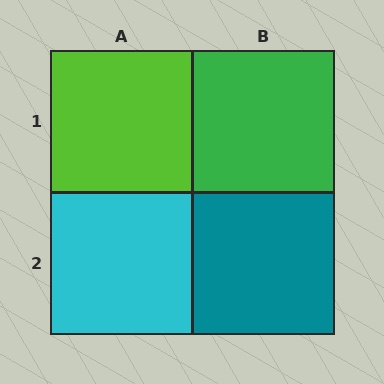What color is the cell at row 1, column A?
Lime.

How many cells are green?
1 cell is green.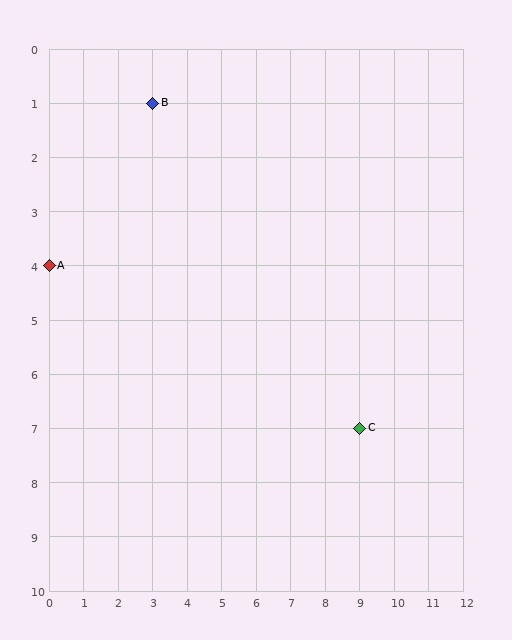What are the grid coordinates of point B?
Point B is at grid coordinates (3, 1).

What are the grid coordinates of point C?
Point C is at grid coordinates (9, 7).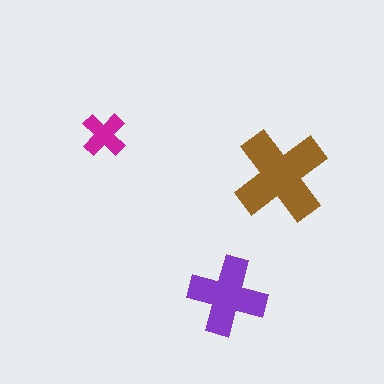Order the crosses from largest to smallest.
the brown one, the purple one, the magenta one.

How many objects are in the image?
There are 3 objects in the image.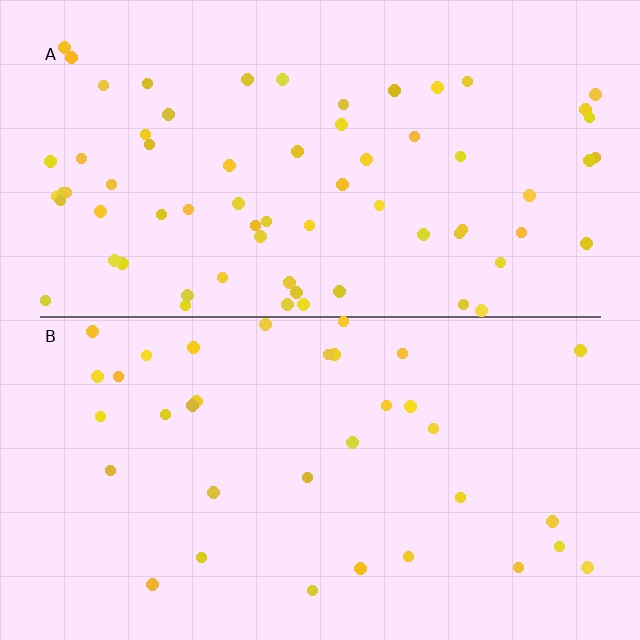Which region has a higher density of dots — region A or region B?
A (the top).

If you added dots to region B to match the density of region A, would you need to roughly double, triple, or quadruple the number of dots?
Approximately double.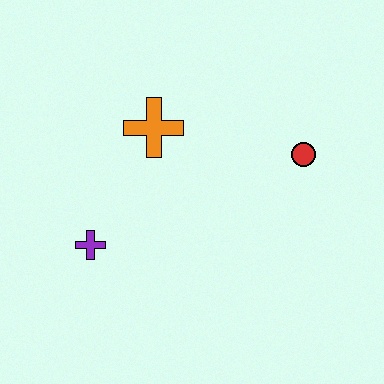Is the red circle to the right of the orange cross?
Yes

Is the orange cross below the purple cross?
No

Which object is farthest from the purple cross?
The red circle is farthest from the purple cross.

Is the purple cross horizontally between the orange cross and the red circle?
No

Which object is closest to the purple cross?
The orange cross is closest to the purple cross.